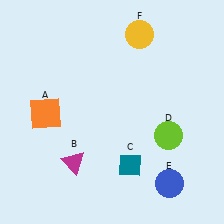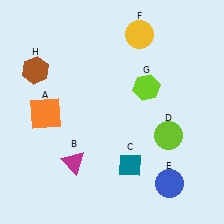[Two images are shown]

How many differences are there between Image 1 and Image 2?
There are 2 differences between the two images.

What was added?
A lime hexagon (G), a brown hexagon (H) were added in Image 2.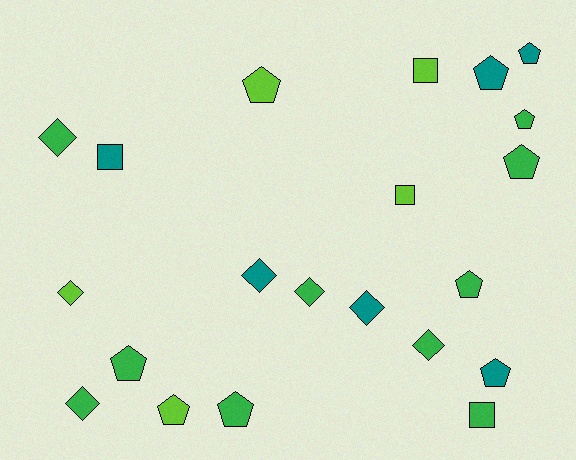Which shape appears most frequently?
Pentagon, with 10 objects.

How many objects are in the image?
There are 21 objects.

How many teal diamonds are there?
There are 2 teal diamonds.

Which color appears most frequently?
Green, with 10 objects.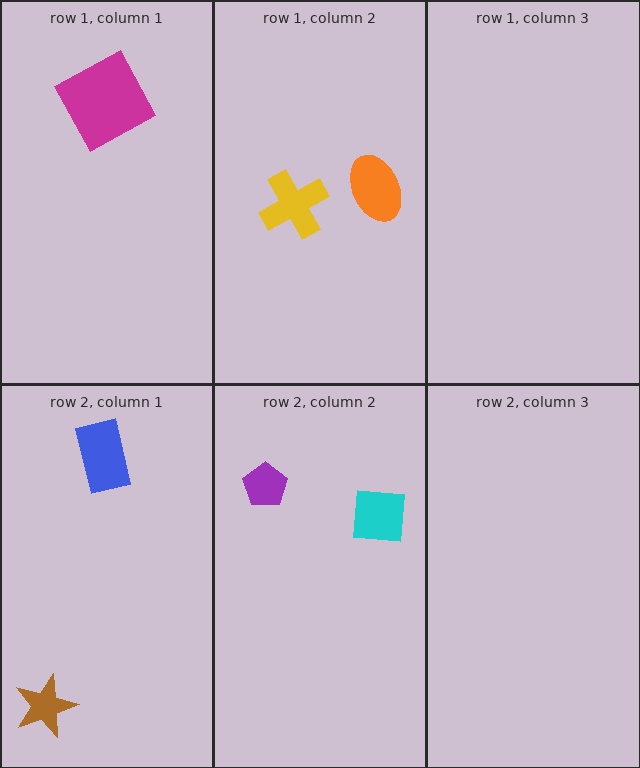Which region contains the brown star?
The row 2, column 1 region.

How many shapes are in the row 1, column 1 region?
1.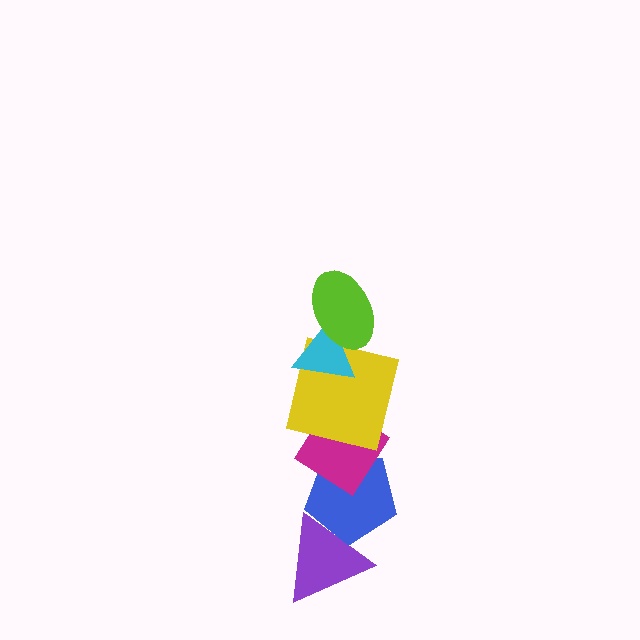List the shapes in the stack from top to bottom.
From top to bottom: the lime ellipse, the cyan triangle, the yellow square, the magenta diamond, the blue pentagon, the purple triangle.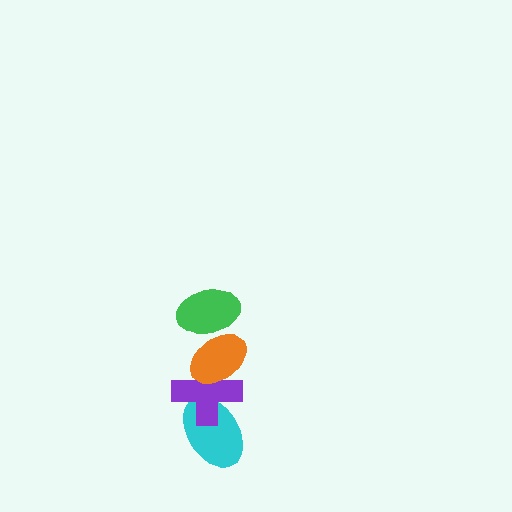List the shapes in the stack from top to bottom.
From top to bottom: the green ellipse, the orange ellipse, the purple cross, the cyan ellipse.